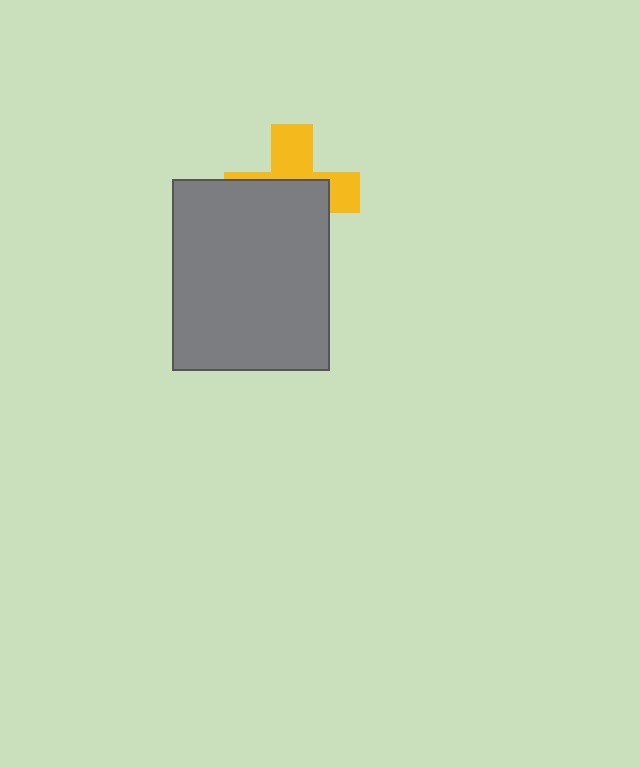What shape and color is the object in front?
The object in front is a gray rectangle.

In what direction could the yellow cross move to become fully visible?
The yellow cross could move up. That would shift it out from behind the gray rectangle entirely.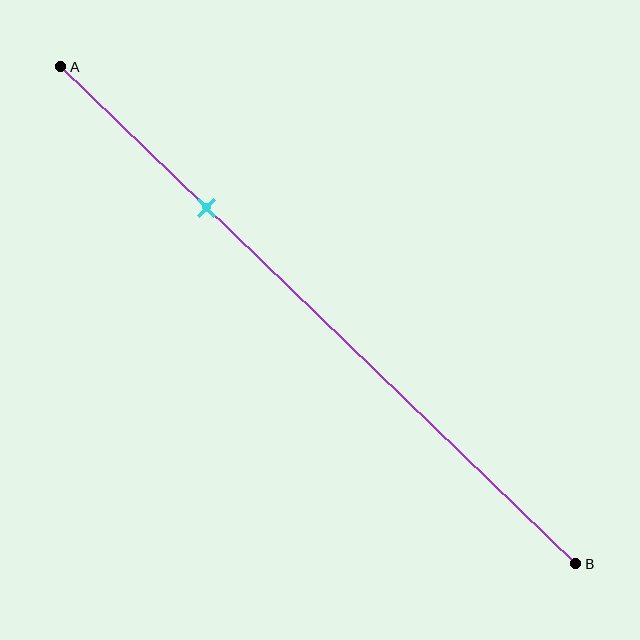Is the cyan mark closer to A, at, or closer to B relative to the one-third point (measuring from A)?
The cyan mark is closer to point A than the one-third point of segment AB.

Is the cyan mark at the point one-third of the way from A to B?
No, the mark is at about 30% from A, not at the 33% one-third point.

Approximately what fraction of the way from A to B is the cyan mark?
The cyan mark is approximately 30% of the way from A to B.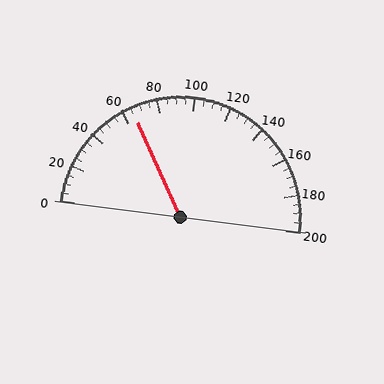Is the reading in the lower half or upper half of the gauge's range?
The reading is in the lower half of the range (0 to 200).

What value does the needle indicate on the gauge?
The needle indicates approximately 65.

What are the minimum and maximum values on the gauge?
The gauge ranges from 0 to 200.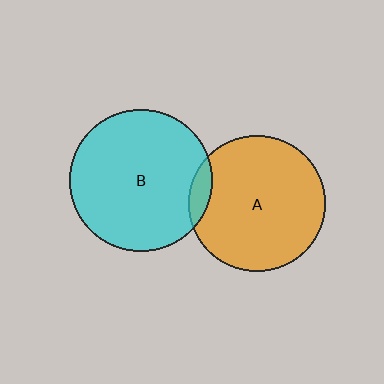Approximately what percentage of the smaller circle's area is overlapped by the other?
Approximately 5%.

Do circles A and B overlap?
Yes.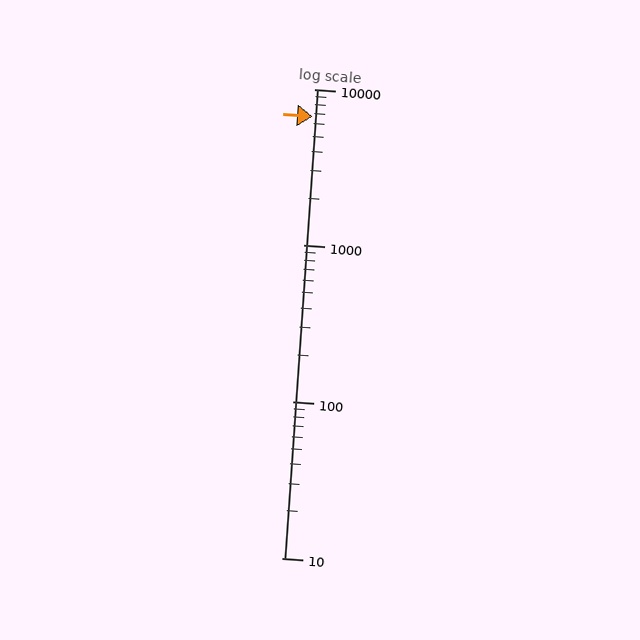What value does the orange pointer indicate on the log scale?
The pointer indicates approximately 6700.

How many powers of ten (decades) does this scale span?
The scale spans 3 decades, from 10 to 10000.